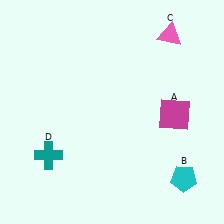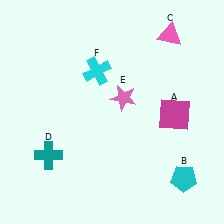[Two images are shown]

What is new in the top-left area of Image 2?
A cyan cross (F) was added in the top-left area of Image 2.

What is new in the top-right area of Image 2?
A pink star (E) was added in the top-right area of Image 2.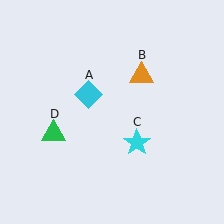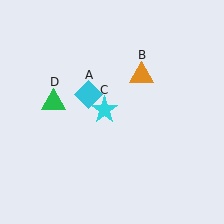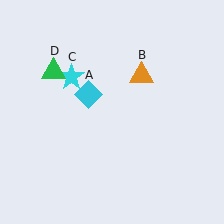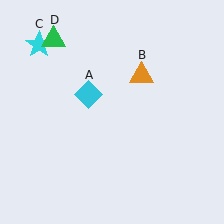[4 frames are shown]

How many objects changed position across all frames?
2 objects changed position: cyan star (object C), green triangle (object D).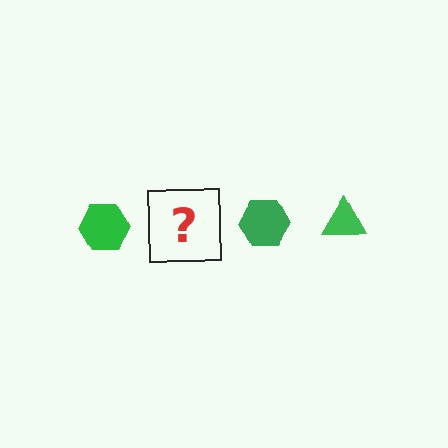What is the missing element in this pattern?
The missing element is a green triangle.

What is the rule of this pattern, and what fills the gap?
The rule is that the pattern cycles through hexagon, triangle shapes in green. The gap should be filled with a green triangle.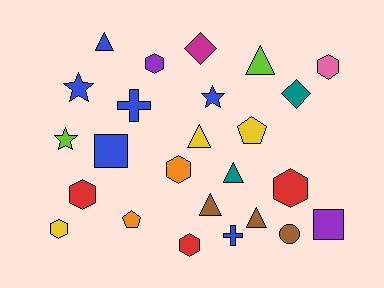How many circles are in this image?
There is 1 circle.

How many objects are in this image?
There are 25 objects.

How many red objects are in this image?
There are 3 red objects.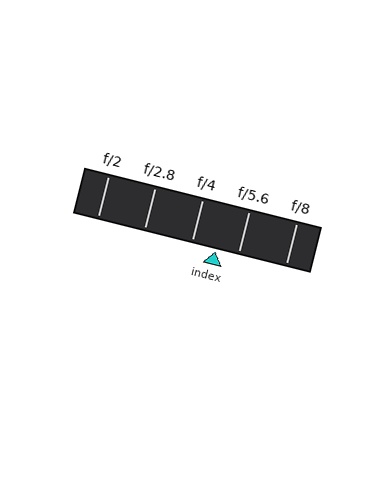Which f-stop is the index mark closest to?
The index mark is closest to f/5.6.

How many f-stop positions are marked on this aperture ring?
There are 5 f-stop positions marked.